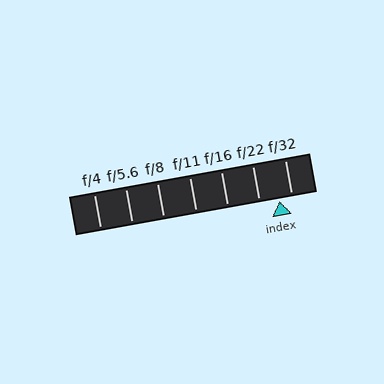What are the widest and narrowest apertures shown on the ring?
The widest aperture shown is f/4 and the narrowest is f/32.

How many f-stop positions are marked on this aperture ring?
There are 7 f-stop positions marked.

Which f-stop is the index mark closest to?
The index mark is closest to f/32.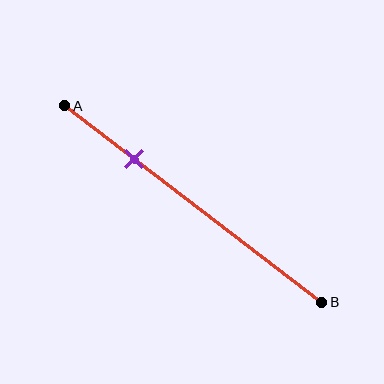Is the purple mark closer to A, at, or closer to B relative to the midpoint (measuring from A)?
The purple mark is closer to point A than the midpoint of segment AB.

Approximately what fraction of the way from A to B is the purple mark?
The purple mark is approximately 25% of the way from A to B.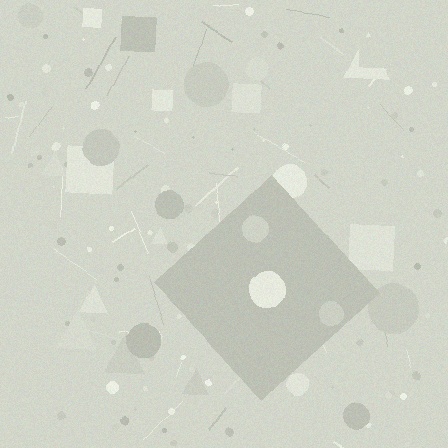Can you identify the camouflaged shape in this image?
The camouflaged shape is a diamond.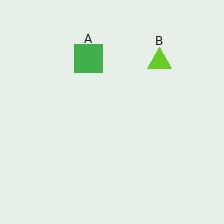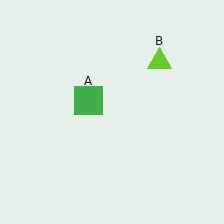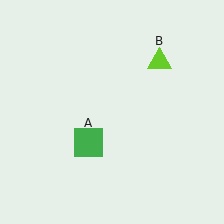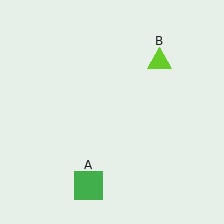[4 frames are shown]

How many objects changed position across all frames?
1 object changed position: green square (object A).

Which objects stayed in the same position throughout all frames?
Lime triangle (object B) remained stationary.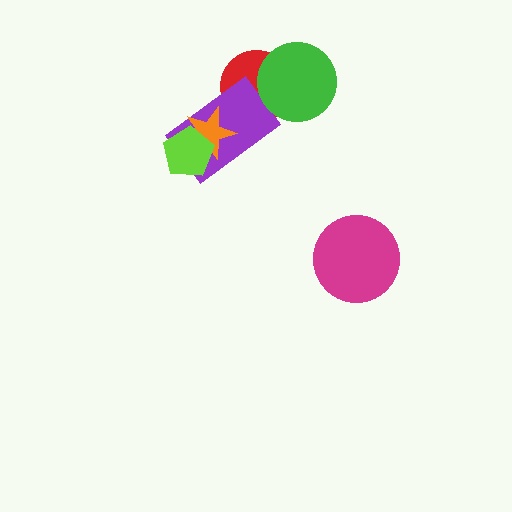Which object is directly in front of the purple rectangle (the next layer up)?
The orange star is directly in front of the purple rectangle.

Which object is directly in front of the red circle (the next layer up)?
The purple rectangle is directly in front of the red circle.